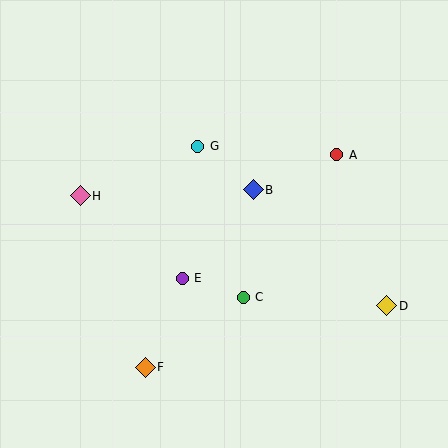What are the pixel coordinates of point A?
Point A is at (337, 155).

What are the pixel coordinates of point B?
Point B is at (253, 190).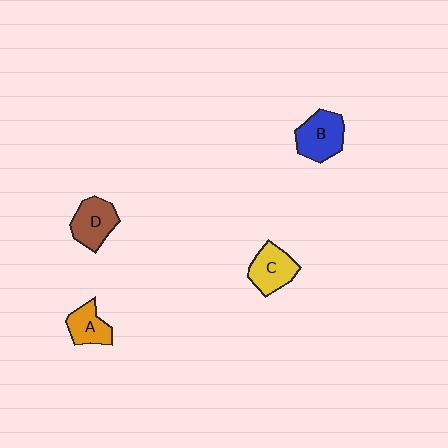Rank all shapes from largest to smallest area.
From largest to smallest: B (blue), D (brown), C (yellow), A (orange).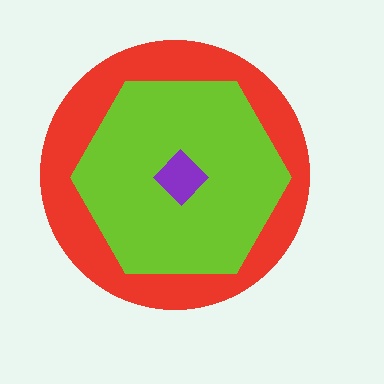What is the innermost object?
The purple diamond.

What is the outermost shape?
The red circle.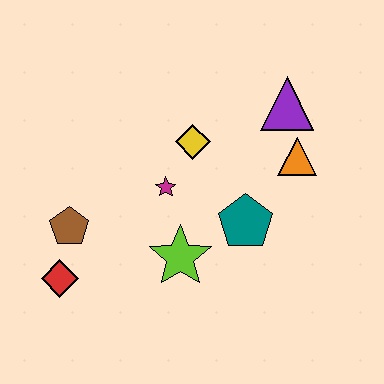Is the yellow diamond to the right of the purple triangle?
No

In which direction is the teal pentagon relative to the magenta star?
The teal pentagon is to the right of the magenta star.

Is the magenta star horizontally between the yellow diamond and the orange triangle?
No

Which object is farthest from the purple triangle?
The red diamond is farthest from the purple triangle.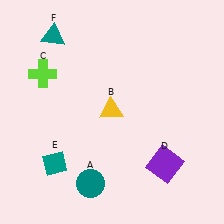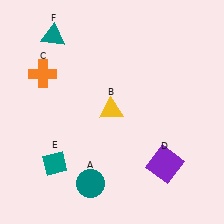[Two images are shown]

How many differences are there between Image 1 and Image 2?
There is 1 difference between the two images.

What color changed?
The cross (C) changed from lime in Image 1 to orange in Image 2.